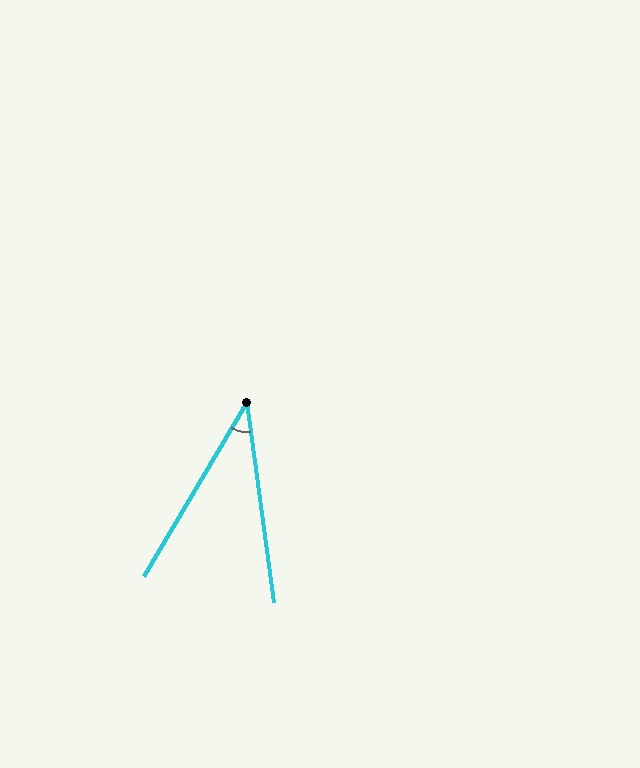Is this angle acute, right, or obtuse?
It is acute.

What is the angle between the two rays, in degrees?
Approximately 38 degrees.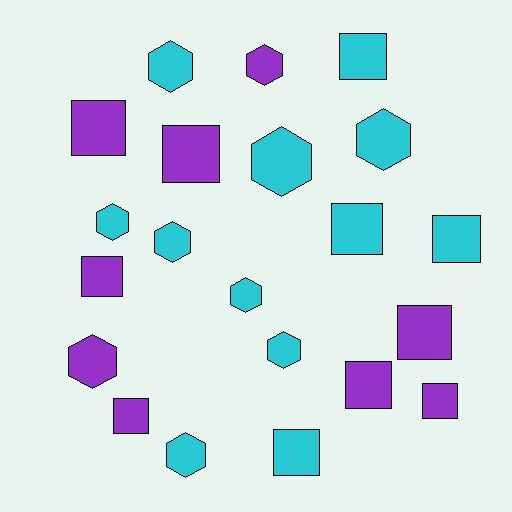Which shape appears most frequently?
Square, with 11 objects.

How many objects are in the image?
There are 21 objects.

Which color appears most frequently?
Cyan, with 12 objects.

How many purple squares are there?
There are 7 purple squares.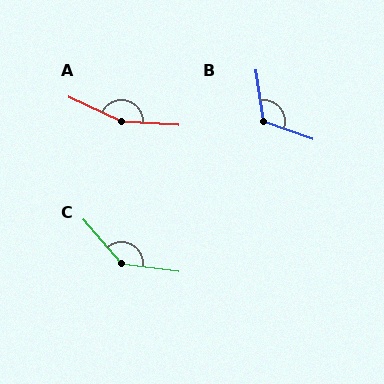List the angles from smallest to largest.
B (118°), C (138°), A (158°).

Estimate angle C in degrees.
Approximately 138 degrees.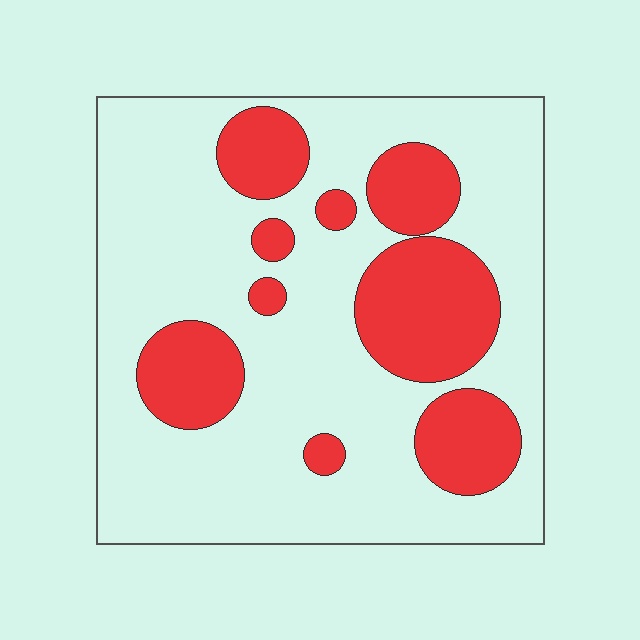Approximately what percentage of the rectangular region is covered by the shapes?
Approximately 25%.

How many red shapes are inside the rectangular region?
9.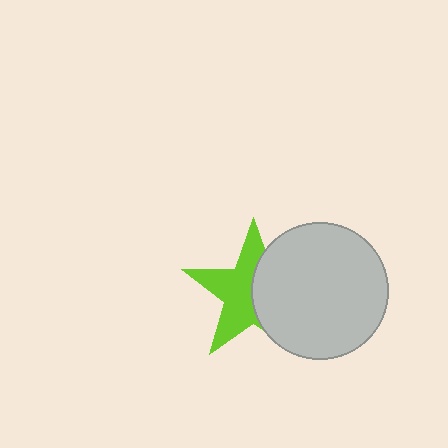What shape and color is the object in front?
The object in front is a light gray circle.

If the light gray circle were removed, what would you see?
You would see the complete lime star.